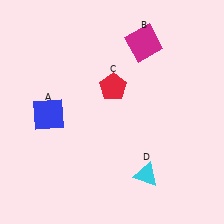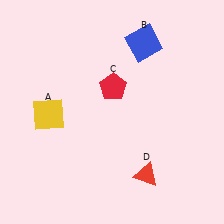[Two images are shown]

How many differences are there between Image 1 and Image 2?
There are 3 differences between the two images.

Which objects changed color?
A changed from blue to yellow. B changed from magenta to blue. D changed from cyan to red.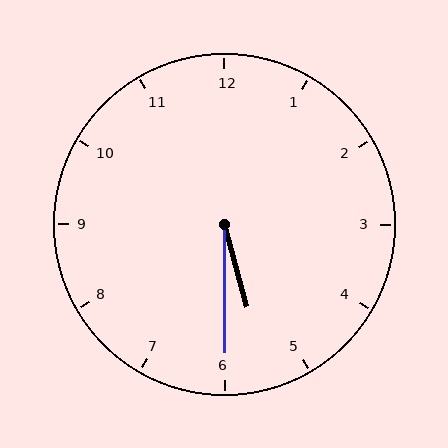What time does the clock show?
5:30.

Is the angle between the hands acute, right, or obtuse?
It is acute.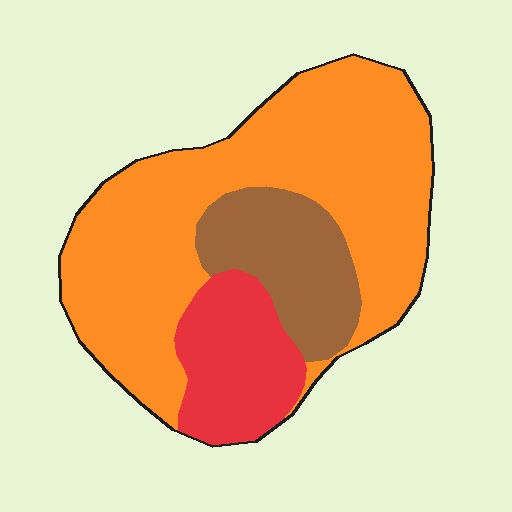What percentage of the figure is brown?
Brown covers 18% of the figure.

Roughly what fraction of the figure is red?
Red covers about 20% of the figure.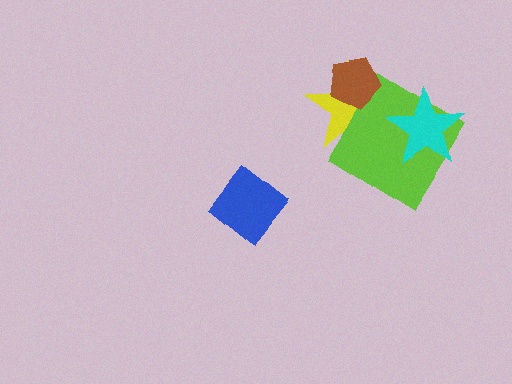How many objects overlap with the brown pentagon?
1 object overlaps with the brown pentagon.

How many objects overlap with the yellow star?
3 objects overlap with the yellow star.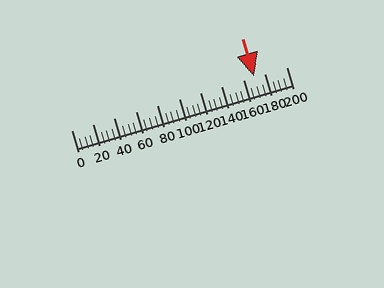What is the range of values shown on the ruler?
The ruler shows values from 0 to 200.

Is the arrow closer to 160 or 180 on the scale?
The arrow is closer to 180.